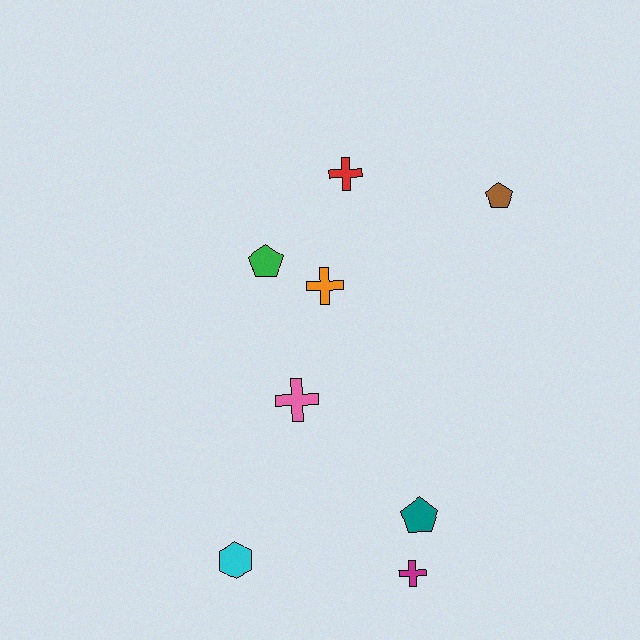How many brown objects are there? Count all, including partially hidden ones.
There is 1 brown object.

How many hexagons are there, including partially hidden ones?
There is 1 hexagon.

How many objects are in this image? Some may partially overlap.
There are 8 objects.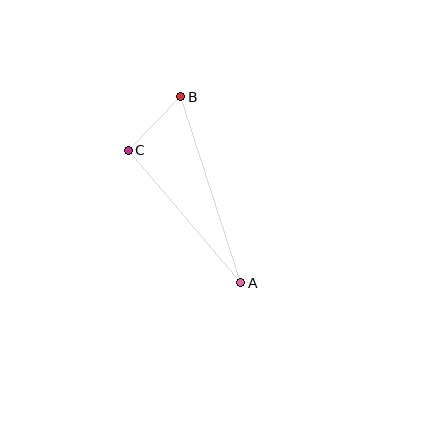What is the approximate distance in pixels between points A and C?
The distance between A and C is approximately 174 pixels.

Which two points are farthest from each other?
Points A and B are farthest from each other.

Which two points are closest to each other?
Points B and C are closest to each other.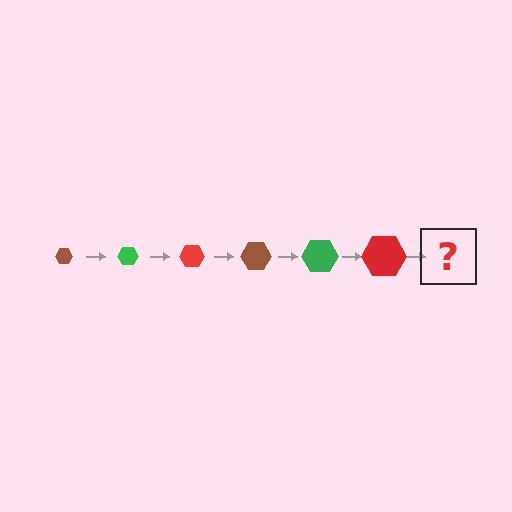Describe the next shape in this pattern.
It should be a brown hexagon, larger than the previous one.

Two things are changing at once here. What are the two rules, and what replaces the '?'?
The two rules are that the hexagon grows larger each step and the color cycles through brown, green, and red. The '?' should be a brown hexagon, larger than the previous one.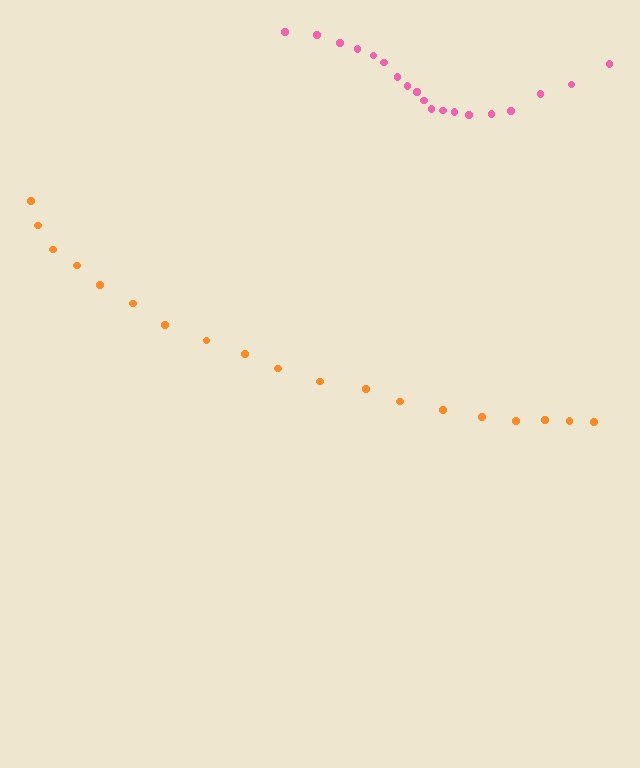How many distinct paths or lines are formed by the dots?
There are 2 distinct paths.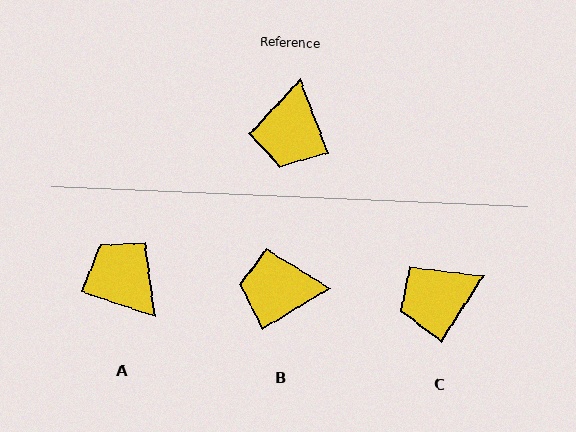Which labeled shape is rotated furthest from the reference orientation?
A, about 129 degrees away.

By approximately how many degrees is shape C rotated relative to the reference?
Approximately 53 degrees clockwise.